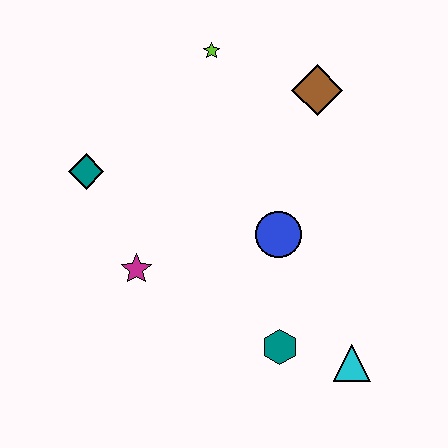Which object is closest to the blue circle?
The teal hexagon is closest to the blue circle.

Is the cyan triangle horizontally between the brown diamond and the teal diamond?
No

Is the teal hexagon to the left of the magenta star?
No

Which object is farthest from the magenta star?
The brown diamond is farthest from the magenta star.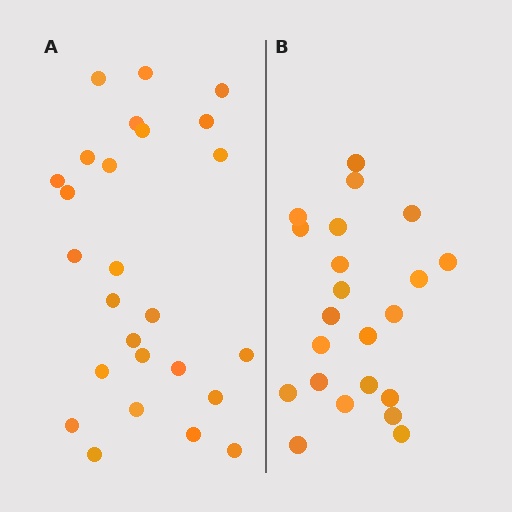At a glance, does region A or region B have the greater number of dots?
Region A (the left region) has more dots.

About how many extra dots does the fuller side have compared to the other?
Region A has about 4 more dots than region B.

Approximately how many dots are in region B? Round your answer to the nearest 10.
About 20 dots. (The exact count is 22, which rounds to 20.)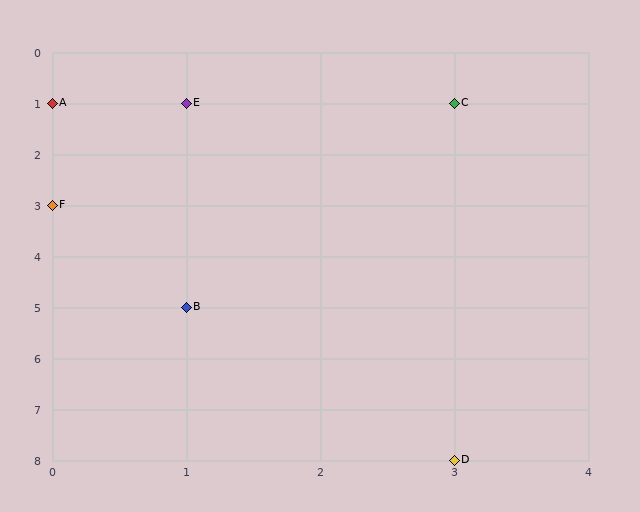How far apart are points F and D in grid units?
Points F and D are 3 columns and 5 rows apart (about 5.8 grid units diagonally).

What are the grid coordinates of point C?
Point C is at grid coordinates (3, 1).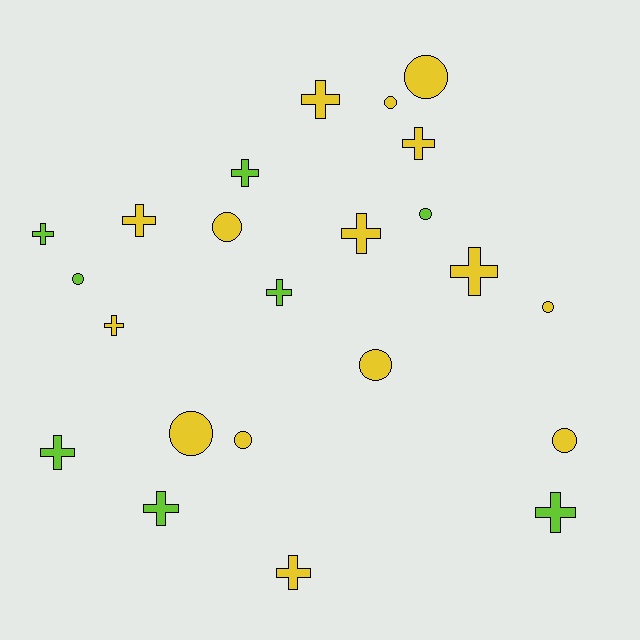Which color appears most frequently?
Yellow, with 15 objects.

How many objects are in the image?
There are 23 objects.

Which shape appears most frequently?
Cross, with 13 objects.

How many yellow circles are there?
There are 8 yellow circles.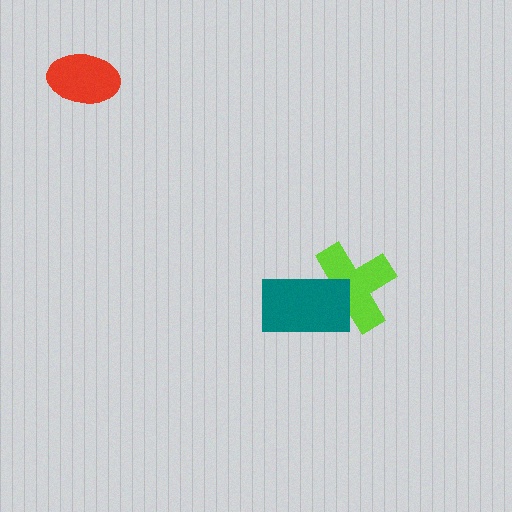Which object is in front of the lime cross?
The teal rectangle is in front of the lime cross.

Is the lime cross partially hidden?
Yes, it is partially covered by another shape.